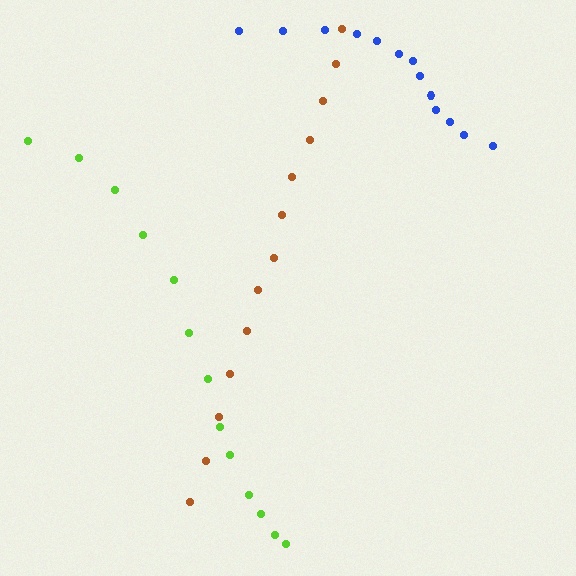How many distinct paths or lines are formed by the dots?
There are 3 distinct paths.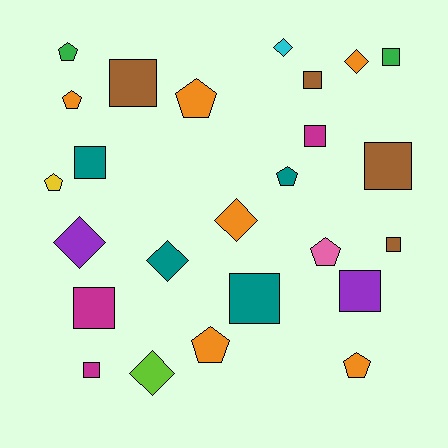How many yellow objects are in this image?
There is 1 yellow object.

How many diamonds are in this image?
There are 6 diamonds.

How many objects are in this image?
There are 25 objects.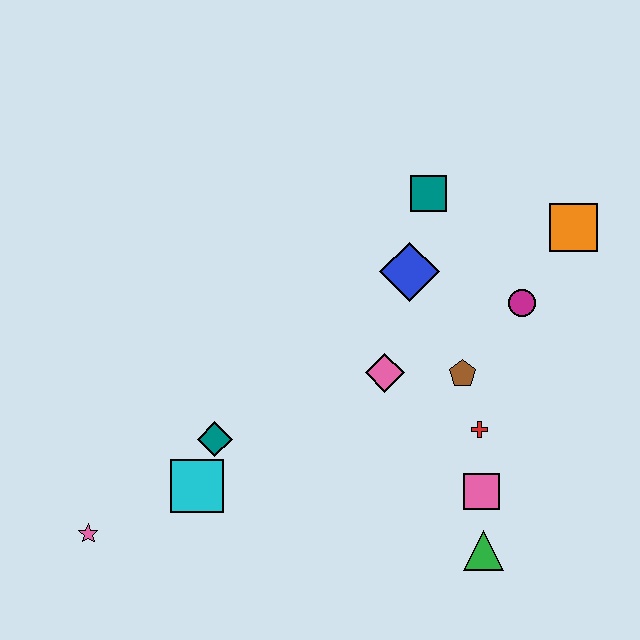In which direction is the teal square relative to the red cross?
The teal square is above the red cross.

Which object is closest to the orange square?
The magenta circle is closest to the orange square.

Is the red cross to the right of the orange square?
No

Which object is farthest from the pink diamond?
The pink star is farthest from the pink diamond.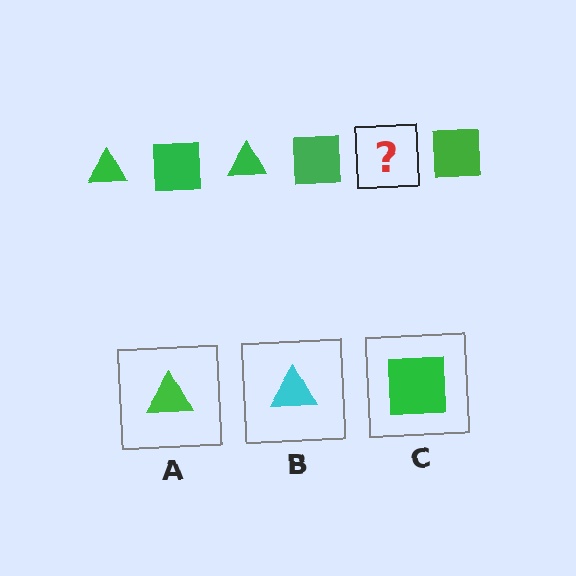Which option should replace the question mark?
Option A.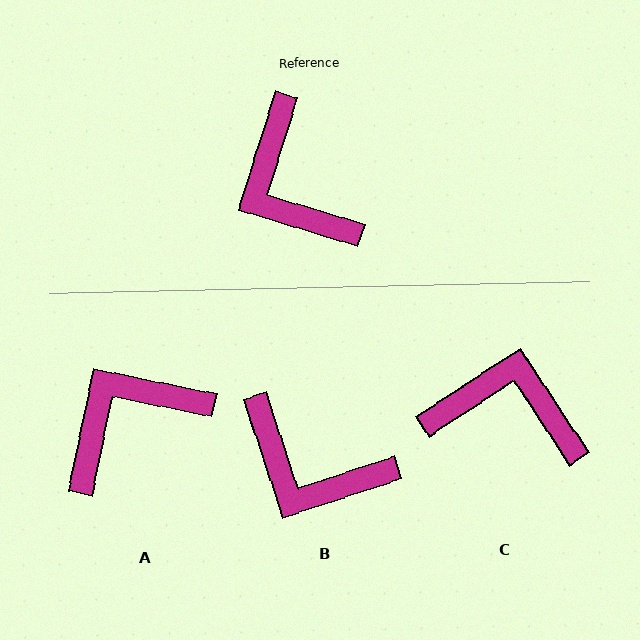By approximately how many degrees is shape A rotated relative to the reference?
Approximately 85 degrees clockwise.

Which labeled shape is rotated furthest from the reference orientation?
C, about 130 degrees away.